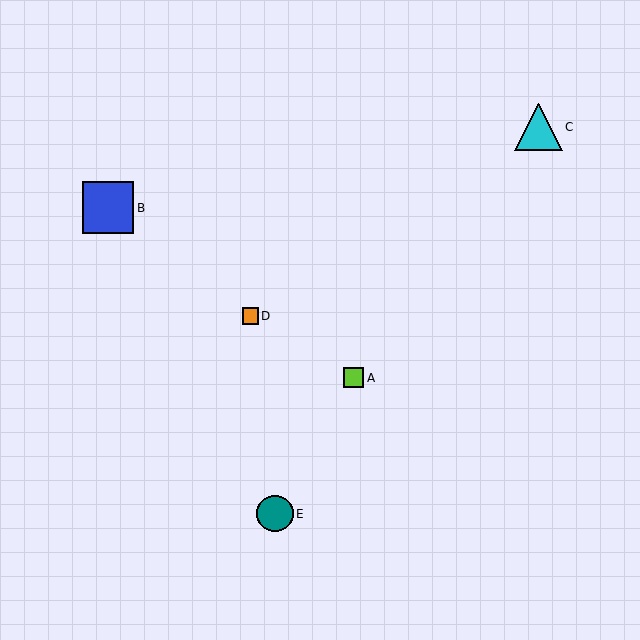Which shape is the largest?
The blue square (labeled B) is the largest.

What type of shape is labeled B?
Shape B is a blue square.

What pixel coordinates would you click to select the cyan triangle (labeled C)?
Click at (539, 127) to select the cyan triangle C.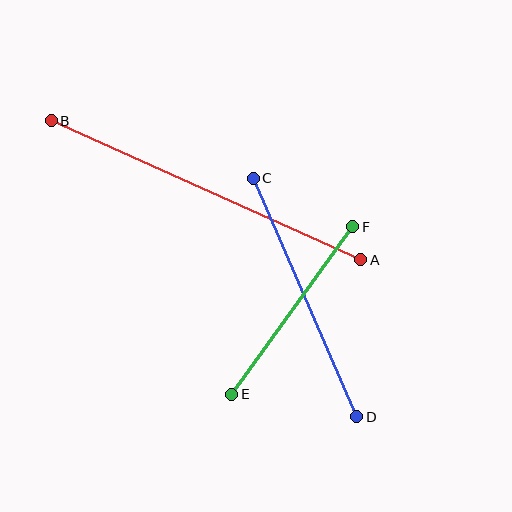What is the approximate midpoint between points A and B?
The midpoint is at approximately (206, 190) pixels.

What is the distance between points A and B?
The distance is approximately 339 pixels.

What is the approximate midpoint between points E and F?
The midpoint is at approximately (292, 311) pixels.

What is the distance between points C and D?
The distance is approximately 260 pixels.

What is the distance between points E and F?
The distance is approximately 207 pixels.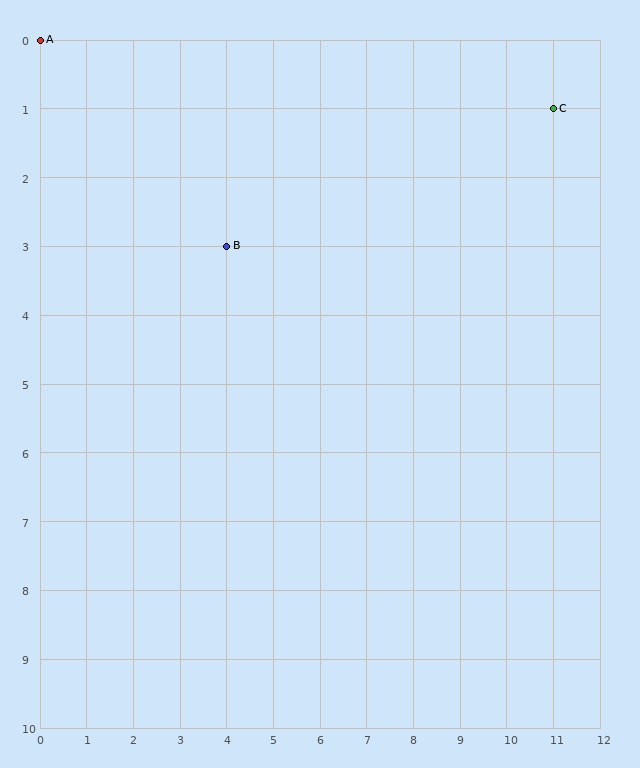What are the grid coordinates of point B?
Point B is at grid coordinates (4, 3).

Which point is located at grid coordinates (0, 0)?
Point A is at (0, 0).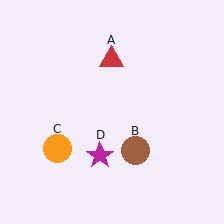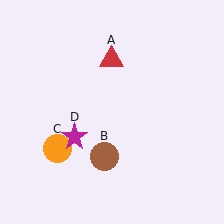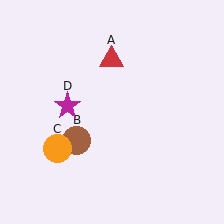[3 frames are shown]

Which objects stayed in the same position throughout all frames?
Red triangle (object A) and orange circle (object C) remained stationary.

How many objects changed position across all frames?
2 objects changed position: brown circle (object B), magenta star (object D).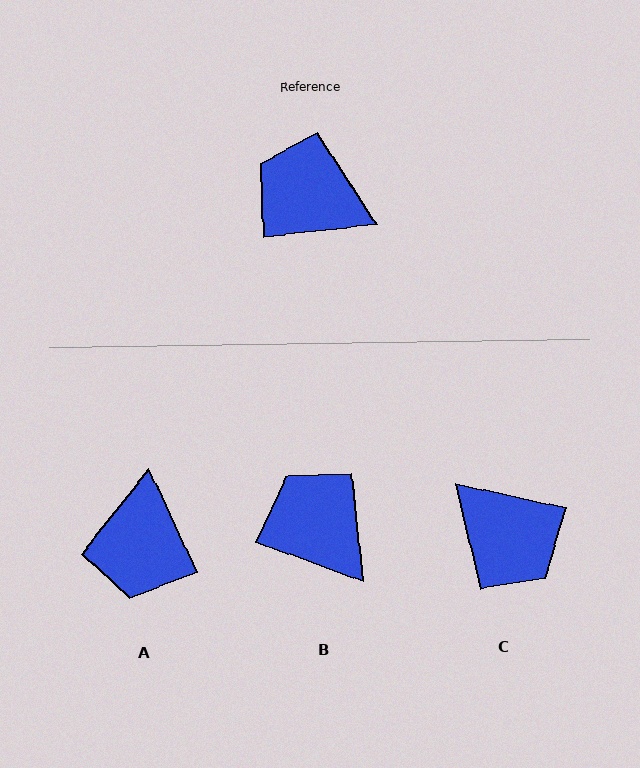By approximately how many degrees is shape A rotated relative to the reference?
Approximately 109 degrees counter-clockwise.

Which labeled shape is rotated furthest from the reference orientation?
C, about 161 degrees away.